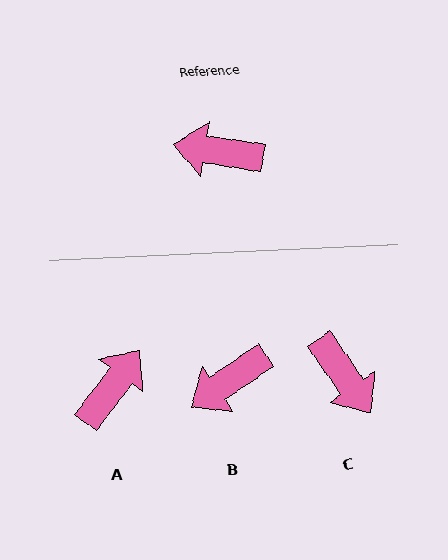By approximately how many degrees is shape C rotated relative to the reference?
Approximately 134 degrees counter-clockwise.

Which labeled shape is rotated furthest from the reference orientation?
C, about 134 degrees away.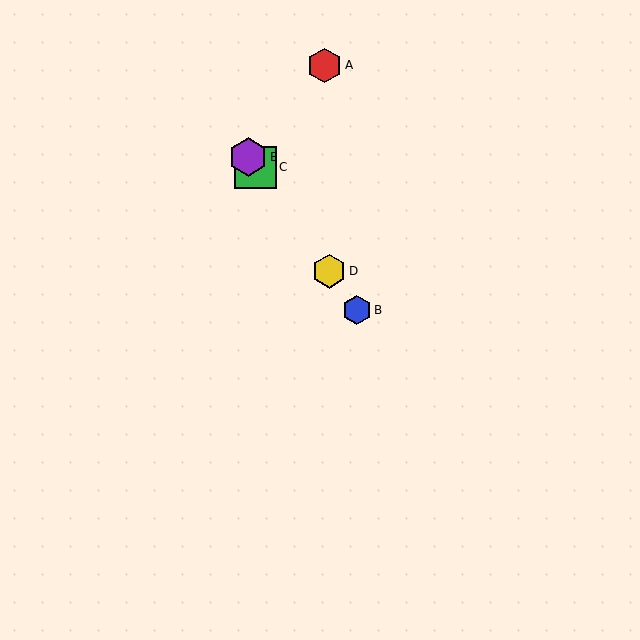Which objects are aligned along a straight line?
Objects B, C, D, E are aligned along a straight line.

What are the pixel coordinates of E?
Object E is at (248, 157).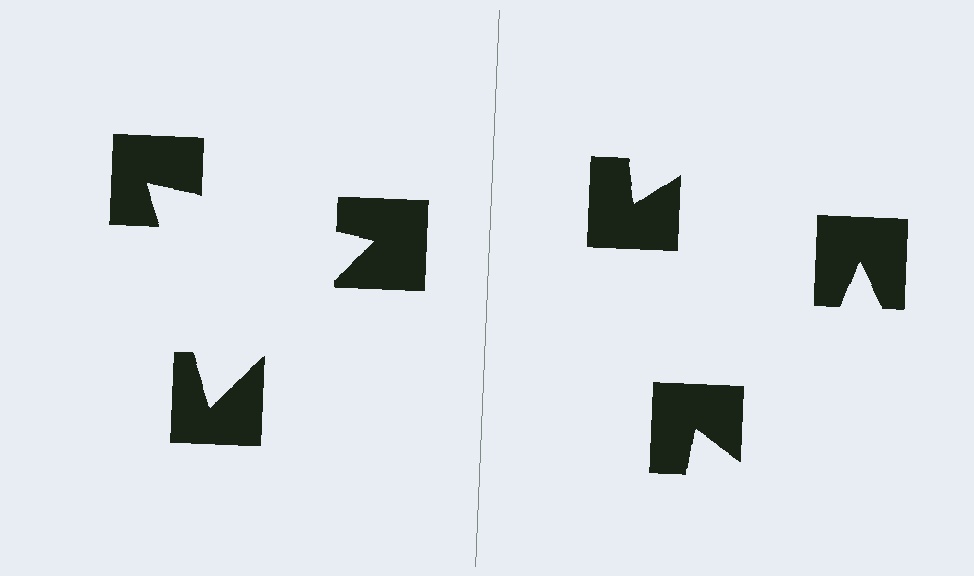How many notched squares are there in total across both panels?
6 — 3 on each side.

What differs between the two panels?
The notched squares are positioned identically on both sides; only the wedge orientations differ. On the left they align to a triangle; on the right they are misaligned.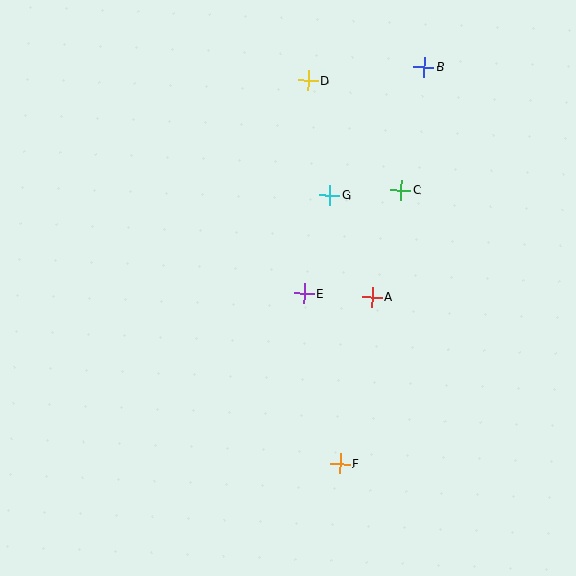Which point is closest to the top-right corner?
Point B is closest to the top-right corner.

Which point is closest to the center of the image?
Point E at (304, 294) is closest to the center.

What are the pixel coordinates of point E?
Point E is at (304, 294).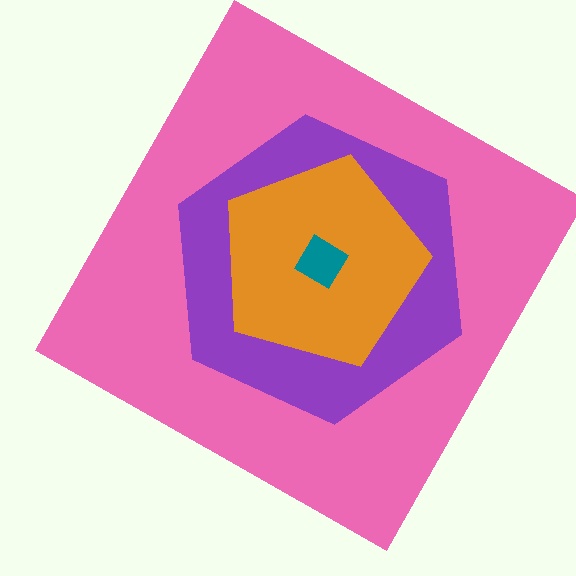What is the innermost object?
The teal diamond.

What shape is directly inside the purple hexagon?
The orange pentagon.